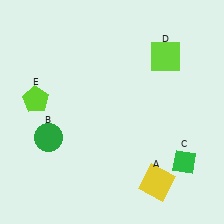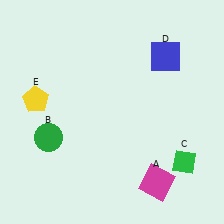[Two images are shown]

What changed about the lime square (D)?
In Image 1, D is lime. In Image 2, it changed to blue.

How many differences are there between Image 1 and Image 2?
There are 3 differences between the two images.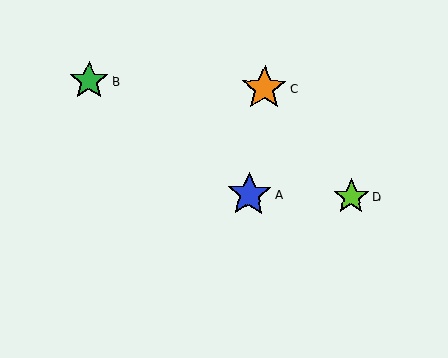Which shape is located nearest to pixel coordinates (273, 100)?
The orange star (labeled C) at (264, 88) is nearest to that location.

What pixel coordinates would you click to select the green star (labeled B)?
Click at (89, 81) to select the green star B.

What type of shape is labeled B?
Shape B is a green star.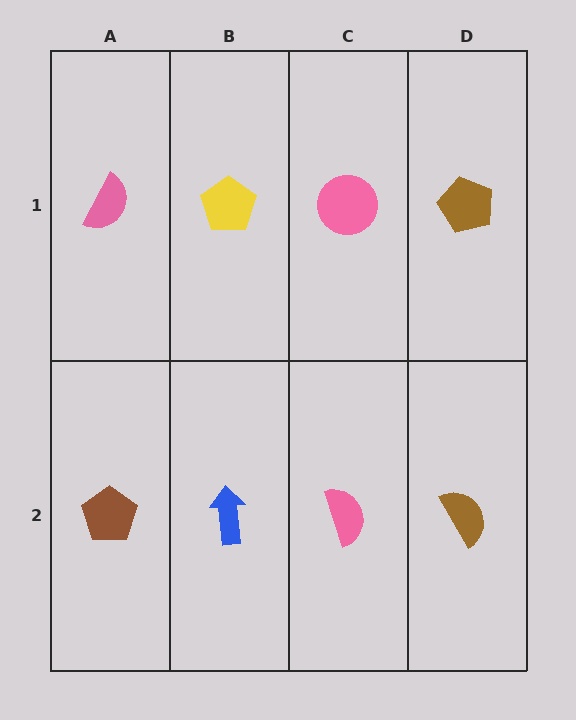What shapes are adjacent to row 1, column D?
A brown semicircle (row 2, column D), a pink circle (row 1, column C).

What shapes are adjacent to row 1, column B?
A blue arrow (row 2, column B), a pink semicircle (row 1, column A), a pink circle (row 1, column C).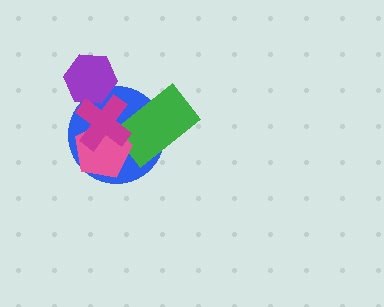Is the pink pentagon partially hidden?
Yes, it is partially covered by another shape.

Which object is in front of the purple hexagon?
The magenta cross is in front of the purple hexagon.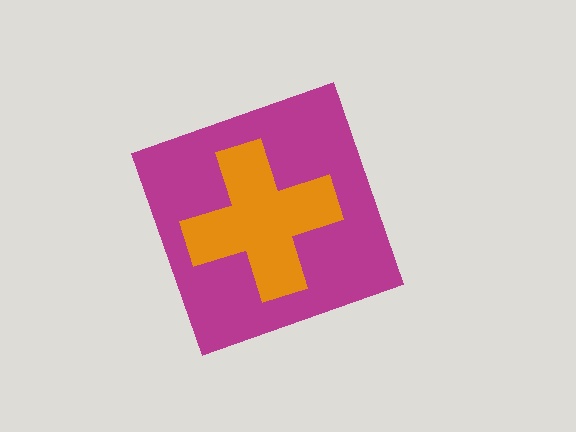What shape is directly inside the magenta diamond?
The orange cross.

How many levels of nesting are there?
2.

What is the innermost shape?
The orange cross.